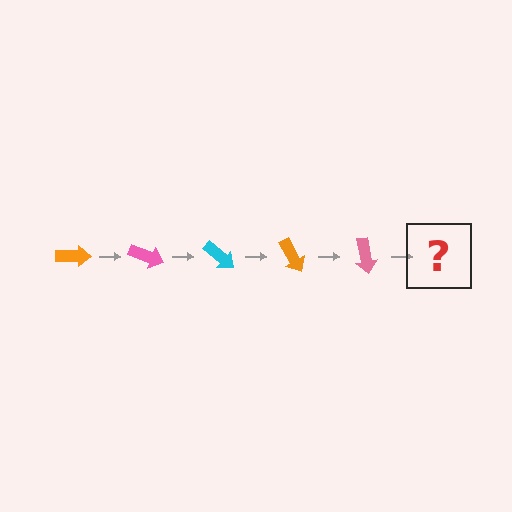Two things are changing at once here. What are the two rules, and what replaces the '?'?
The two rules are that it rotates 20 degrees each step and the color cycles through orange, pink, and cyan. The '?' should be a cyan arrow, rotated 100 degrees from the start.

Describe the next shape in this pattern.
It should be a cyan arrow, rotated 100 degrees from the start.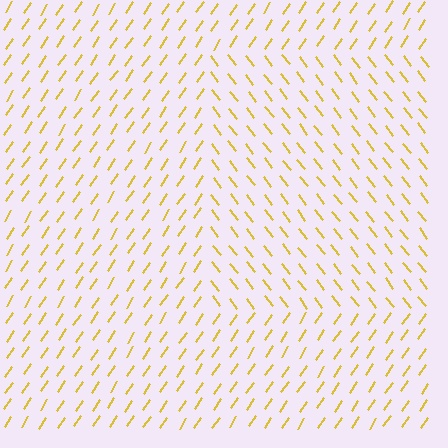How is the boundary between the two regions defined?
The boundary is defined purely by a change in line orientation (approximately 72 degrees difference). All lines are the same color and thickness.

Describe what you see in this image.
The image is filled with small yellow line segments. A rectangle region in the image has lines oriented differently from the surrounding lines, creating a visible texture boundary.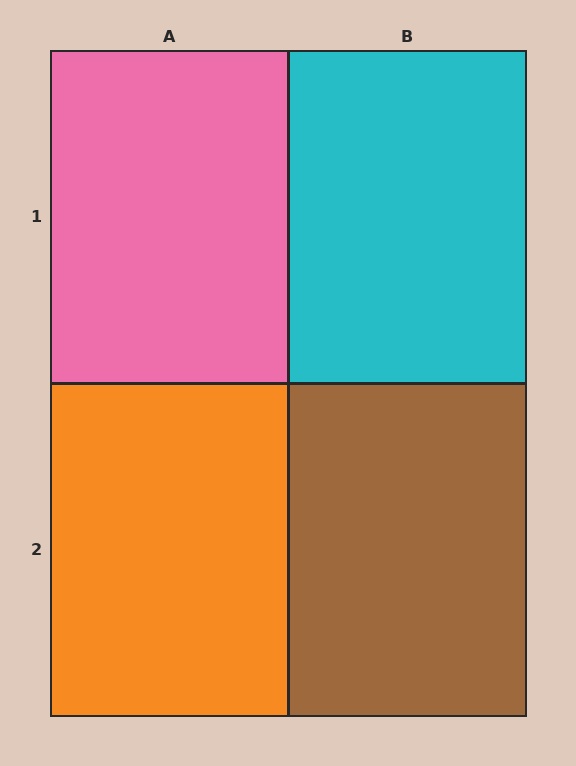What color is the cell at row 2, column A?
Orange.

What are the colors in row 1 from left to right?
Pink, cyan.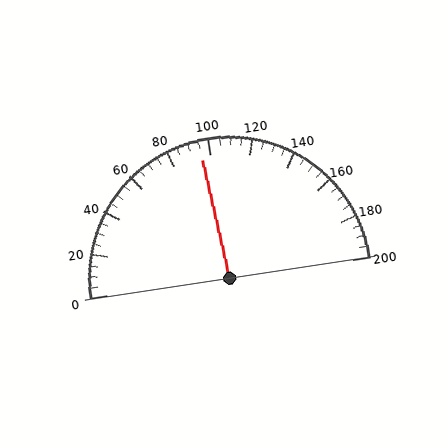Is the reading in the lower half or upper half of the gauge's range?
The reading is in the lower half of the range (0 to 200).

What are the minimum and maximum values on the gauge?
The gauge ranges from 0 to 200.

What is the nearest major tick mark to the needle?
The nearest major tick mark is 100.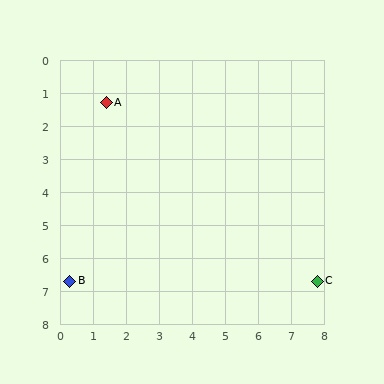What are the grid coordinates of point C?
Point C is at approximately (7.8, 6.7).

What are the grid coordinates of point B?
Point B is at approximately (0.3, 6.7).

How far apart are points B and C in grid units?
Points B and C are about 7.5 grid units apart.